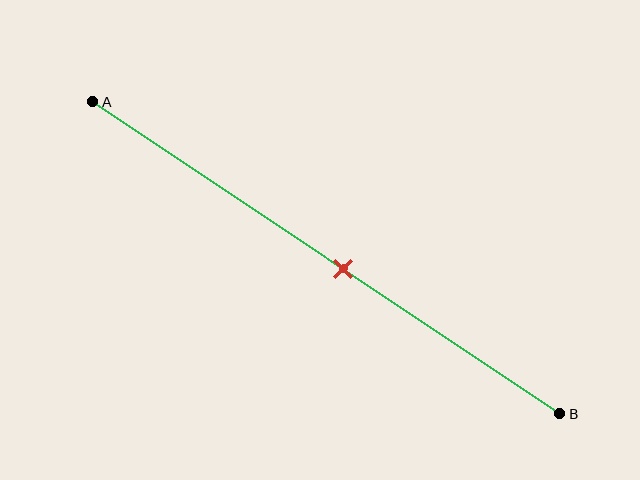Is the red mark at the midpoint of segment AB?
No, the mark is at about 55% from A, not at the 50% midpoint.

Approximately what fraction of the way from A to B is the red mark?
The red mark is approximately 55% of the way from A to B.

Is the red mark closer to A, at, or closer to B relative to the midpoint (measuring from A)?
The red mark is closer to point B than the midpoint of segment AB.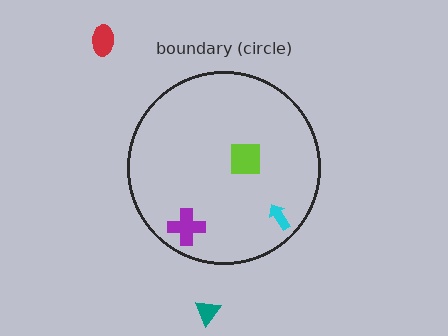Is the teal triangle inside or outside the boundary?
Outside.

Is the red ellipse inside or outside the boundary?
Outside.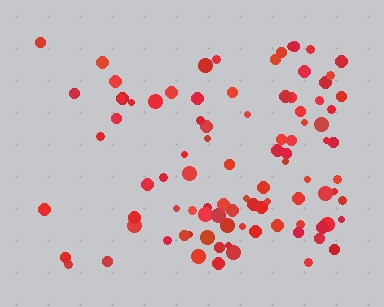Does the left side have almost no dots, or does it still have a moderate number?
Still a moderate number, just noticeably fewer than the right.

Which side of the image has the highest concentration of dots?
The right.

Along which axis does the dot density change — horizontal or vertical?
Horizontal.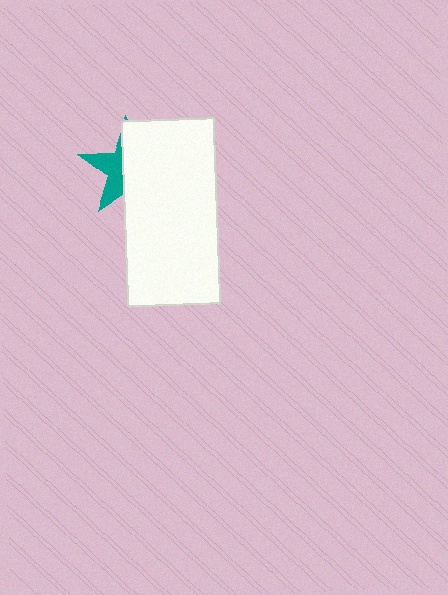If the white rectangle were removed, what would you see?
You would see the complete teal star.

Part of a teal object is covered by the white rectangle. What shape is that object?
It is a star.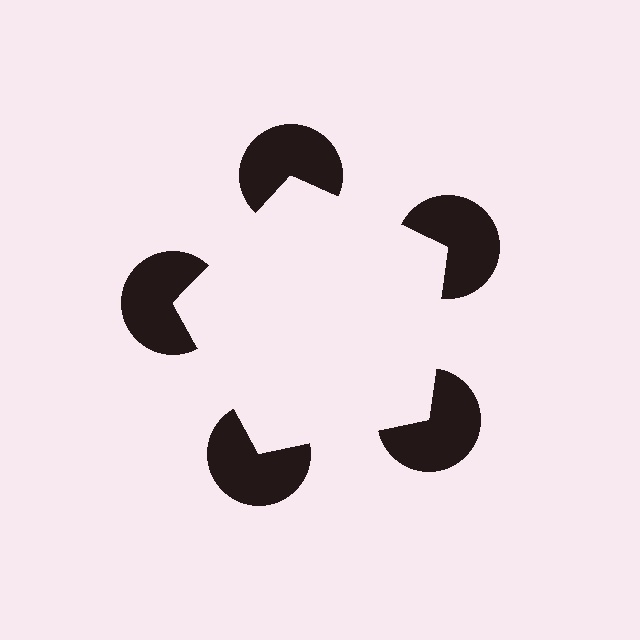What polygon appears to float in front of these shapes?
An illusory pentagon — its edges are inferred from the aligned wedge cuts in the pac-man discs, not physically drawn.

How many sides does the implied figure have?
5 sides.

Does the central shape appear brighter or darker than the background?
It typically appears slightly brighter than the background, even though no actual brightness change is drawn.